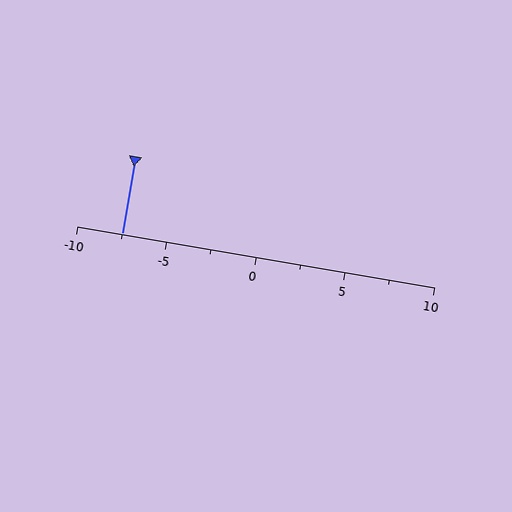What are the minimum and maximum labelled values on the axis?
The axis runs from -10 to 10.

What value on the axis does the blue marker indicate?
The marker indicates approximately -7.5.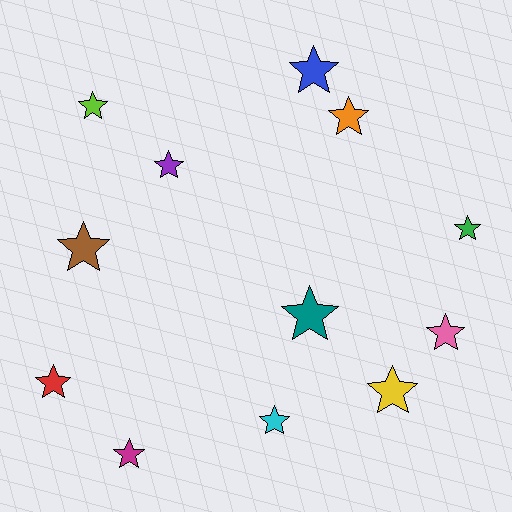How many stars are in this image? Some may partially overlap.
There are 12 stars.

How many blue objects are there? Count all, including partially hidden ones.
There is 1 blue object.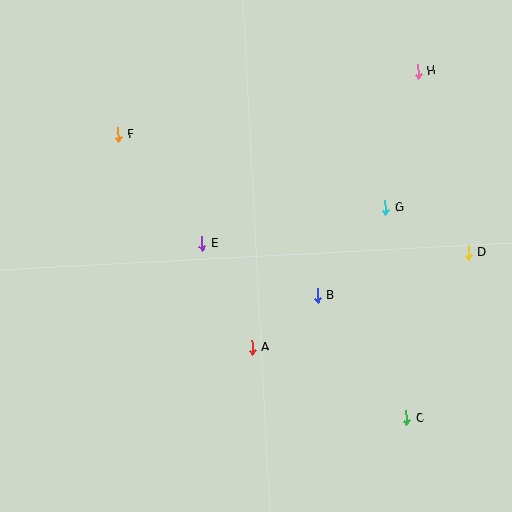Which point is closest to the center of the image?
Point E at (202, 243) is closest to the center.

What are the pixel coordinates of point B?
Point B is at (318, 295).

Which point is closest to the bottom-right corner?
Point C is closest to the bottom-right corner.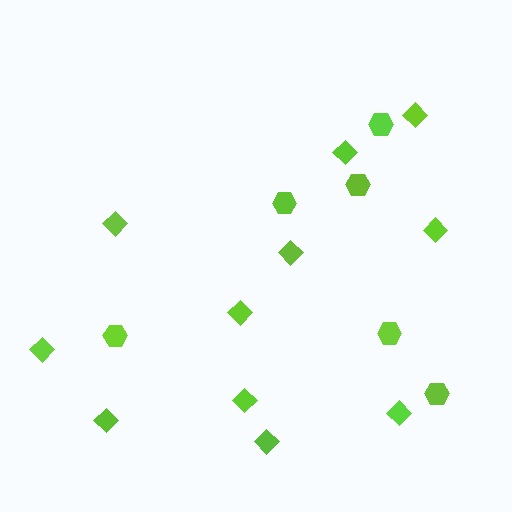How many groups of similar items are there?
There are 2 groups: one group of diamonds (11) and one group of hexagons (6).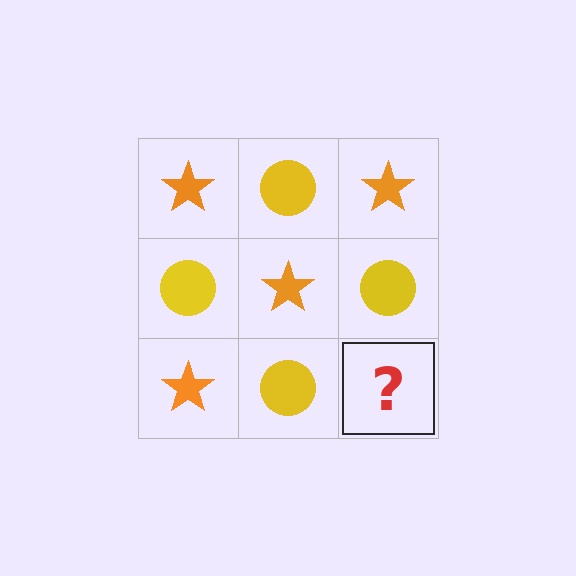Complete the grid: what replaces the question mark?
The question mark should be replaced with an orange star.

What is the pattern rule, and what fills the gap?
The rule is that it alternates orange star and yellow circle in a checkerboard pattern. The gap should be filled with an orange star.